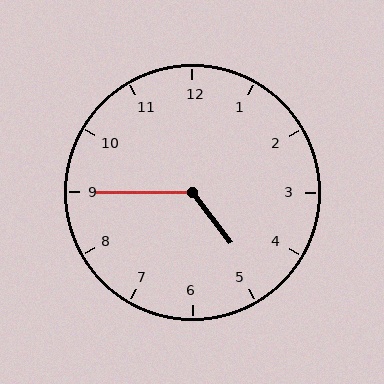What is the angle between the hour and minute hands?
Approximately 128 degrees.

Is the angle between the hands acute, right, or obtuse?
It is obtuse.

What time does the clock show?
4:45.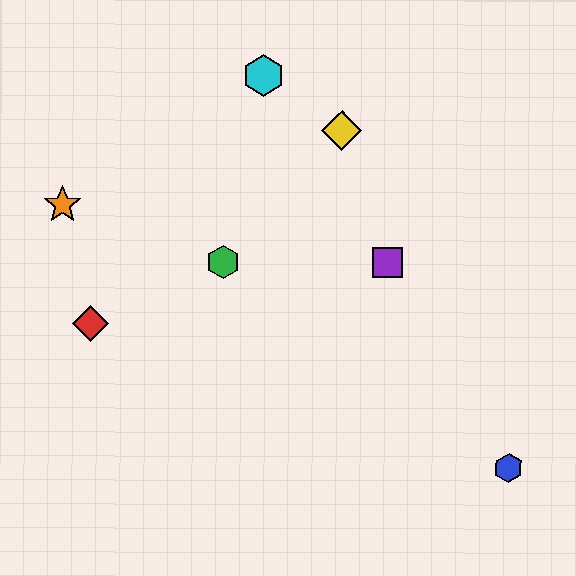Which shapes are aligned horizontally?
The green hexagon, the purple square are aligned horizontally.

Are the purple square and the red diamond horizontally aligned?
No, the purple square is at y≈263 and the red diamond is at y≈324.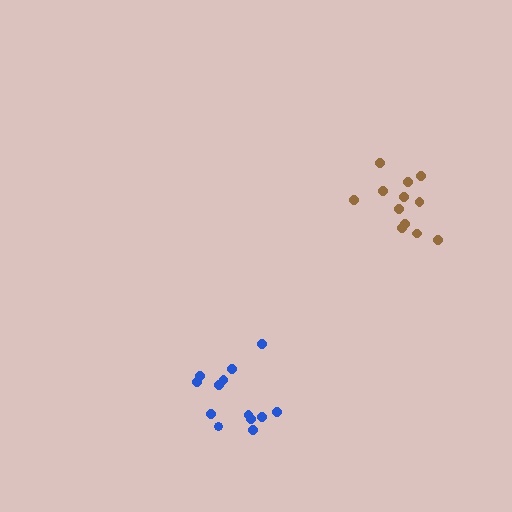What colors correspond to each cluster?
The clusters are colored: brown, blue.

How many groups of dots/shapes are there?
There are 2 groups.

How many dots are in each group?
Group 1: 12 dots, Group 2: 13 dots (25 total).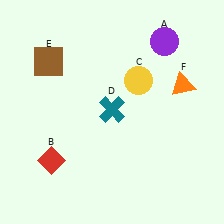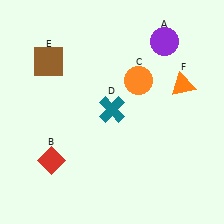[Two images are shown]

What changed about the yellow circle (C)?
In Image 1, C is yellow. In Image 2, it changed to orange.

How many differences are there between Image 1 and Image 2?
There is 1 difference between the two images.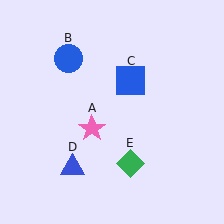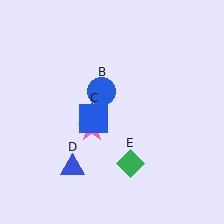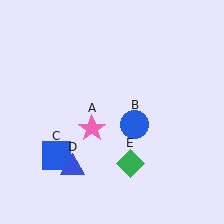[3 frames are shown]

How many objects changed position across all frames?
2 objects changed position: blue circle (object B), blue square (object C).